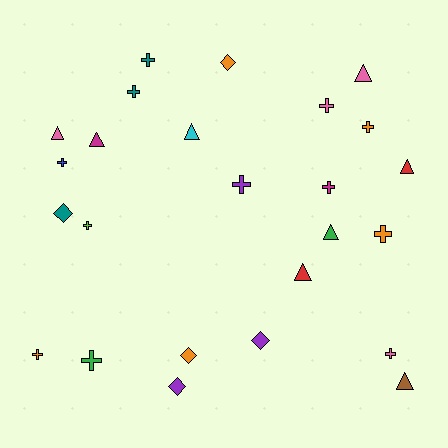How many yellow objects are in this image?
There are no yellow objects.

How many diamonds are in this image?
There are 5 diamonds.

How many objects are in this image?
There are 25 objects.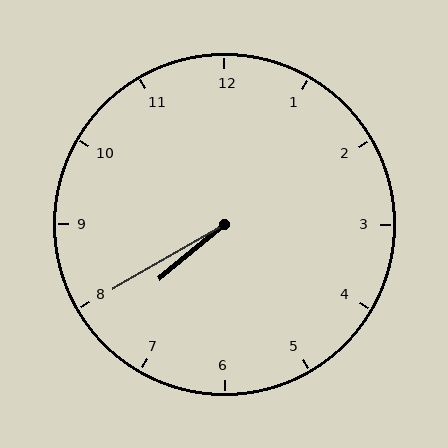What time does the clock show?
7:40.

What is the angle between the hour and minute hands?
Approximately 10 degrees.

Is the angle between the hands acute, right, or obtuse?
It is acute.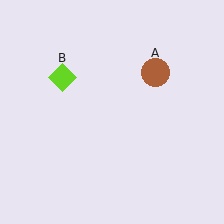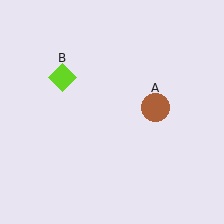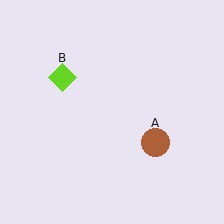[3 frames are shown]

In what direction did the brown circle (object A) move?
The brown circle (object A) moved down.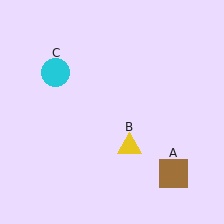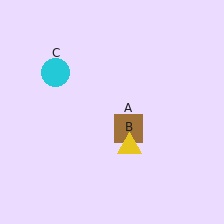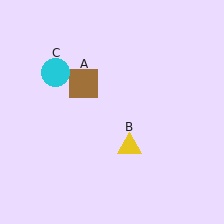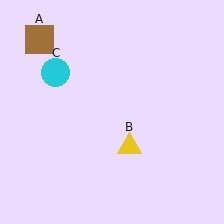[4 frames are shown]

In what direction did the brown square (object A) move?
The brown square (object A) moved up and to the left.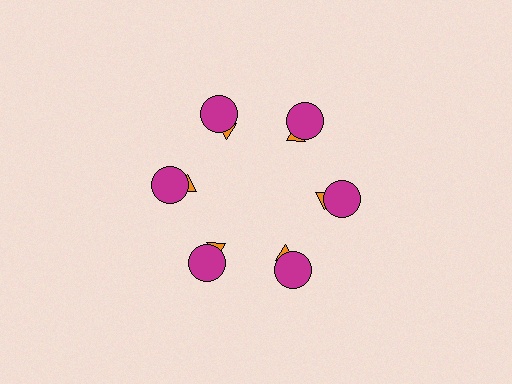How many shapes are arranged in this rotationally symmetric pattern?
There are 12 shapes, arranged in 6 groups of 2.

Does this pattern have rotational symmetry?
Yes, this pattern has 6-fold rotational symmetry. It looks the same after rotating 60 degrees around the center.